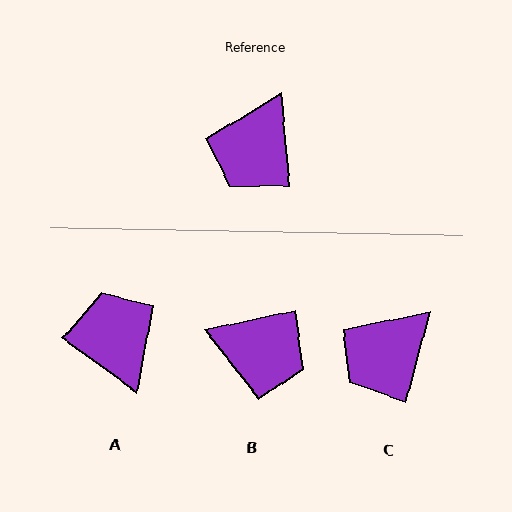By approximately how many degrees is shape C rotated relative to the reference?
Approximately 20 degrees clockwise.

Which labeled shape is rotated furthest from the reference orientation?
A, about 132 degrees away.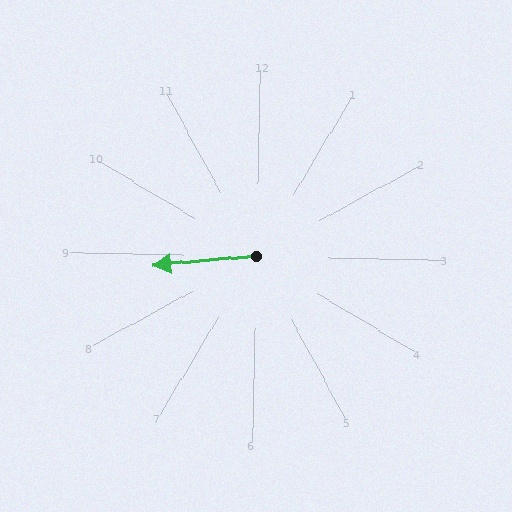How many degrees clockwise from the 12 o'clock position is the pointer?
Approximately 264 degrees.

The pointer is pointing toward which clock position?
Roughly 9 o'clock.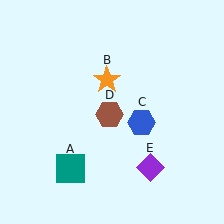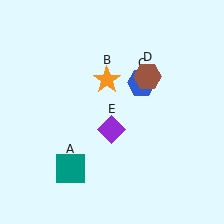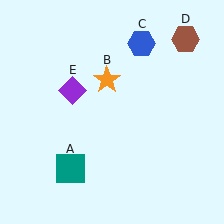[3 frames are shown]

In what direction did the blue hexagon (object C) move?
The blue hexagon (object C) moved up.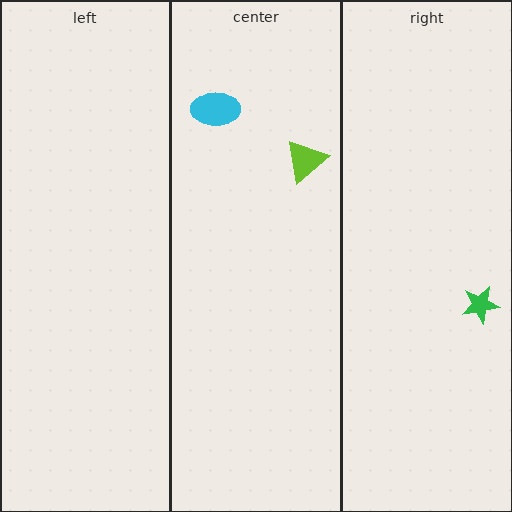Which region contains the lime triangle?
The center region.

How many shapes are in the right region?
1.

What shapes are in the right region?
The green star.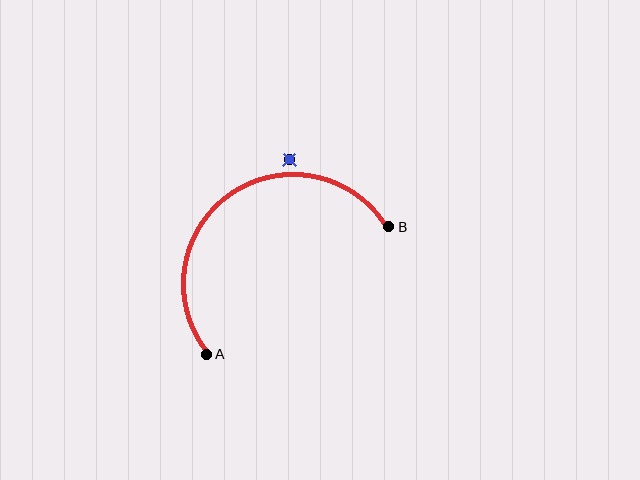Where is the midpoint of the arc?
The arc midpoint is the point on the curve farthest from the straight line joining A and B. It sits above and to the left of that line.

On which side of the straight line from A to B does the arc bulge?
The arc bulges above and to the left of the straight line connecting A and B.